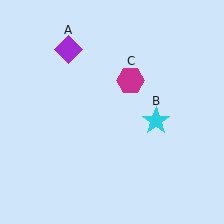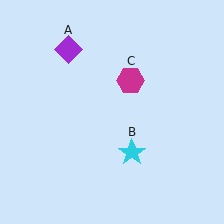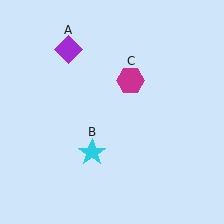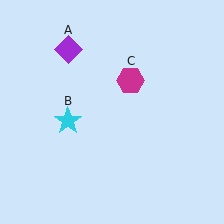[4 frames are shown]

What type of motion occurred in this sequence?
The cyan star (object B) rotated clockwise around the center of the scene.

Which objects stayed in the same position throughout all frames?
Purple diamond (object A) and magenta hexagon (object C) remained stationary.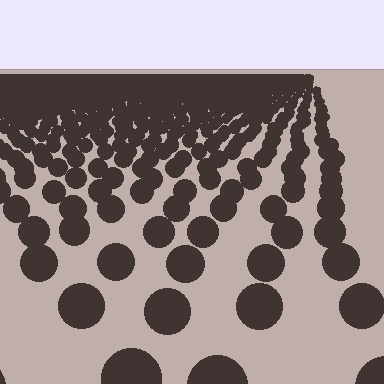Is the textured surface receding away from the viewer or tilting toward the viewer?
The surface is receding away from the viewer. Texture elements get smaller and denser toward the top.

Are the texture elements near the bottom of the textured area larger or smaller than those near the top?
Larger. Near the bottom, elements are closer to the viewer and appear at a bigger on-screen size.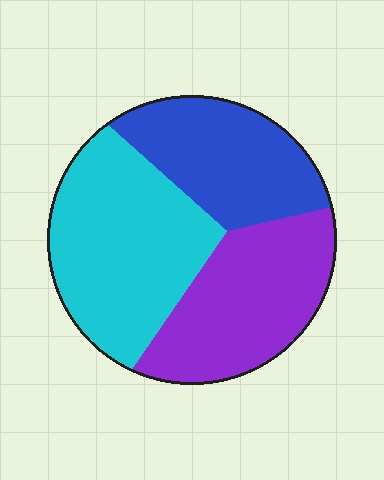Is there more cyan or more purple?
Cyan.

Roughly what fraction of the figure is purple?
Purple takes up about one third (1/3) of the figure.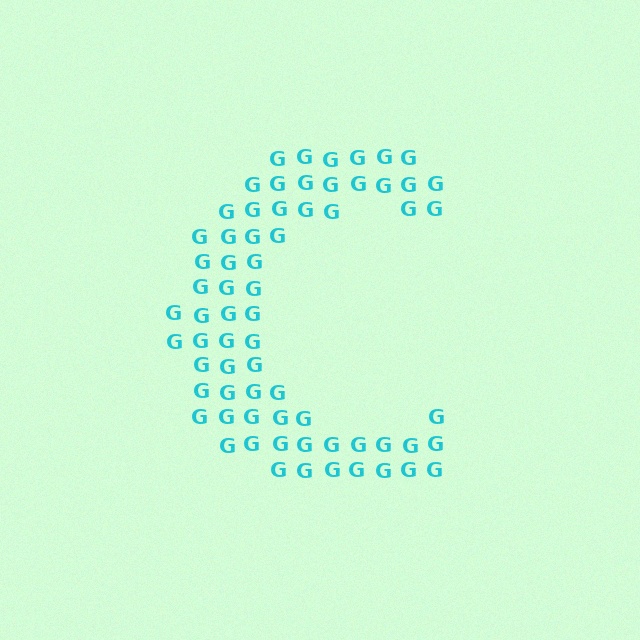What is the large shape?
The large shape is the letter C.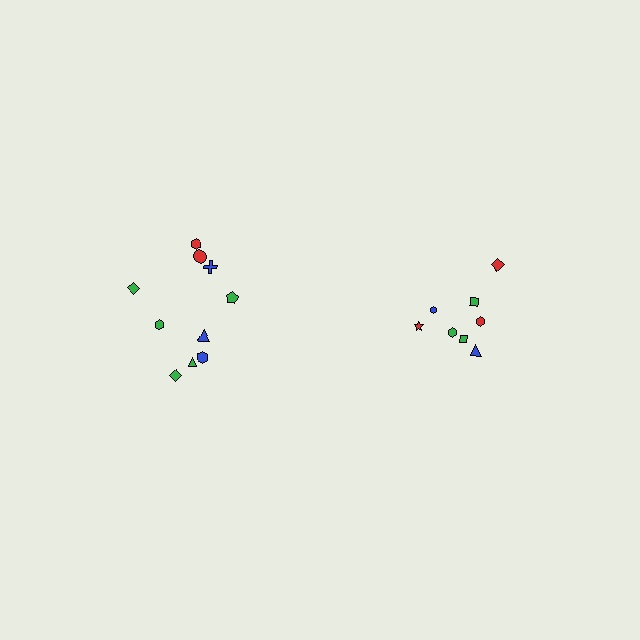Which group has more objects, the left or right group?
The left group.